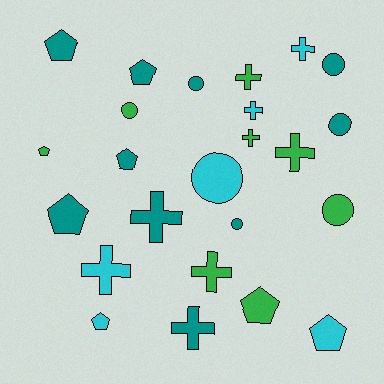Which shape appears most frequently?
Cross, with 9 objects.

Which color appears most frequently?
Teal, with 10 objects.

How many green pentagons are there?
There are 2 green pentagons.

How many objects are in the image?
There are 24 objects.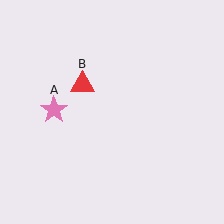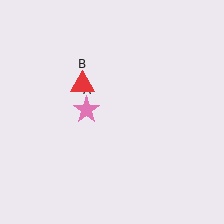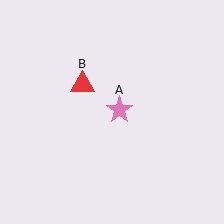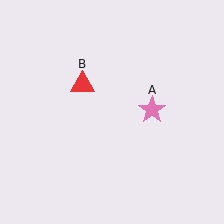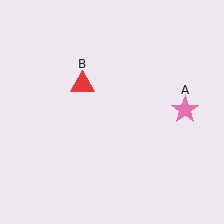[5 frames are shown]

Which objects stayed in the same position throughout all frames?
Red triangle (object B) remained stationary.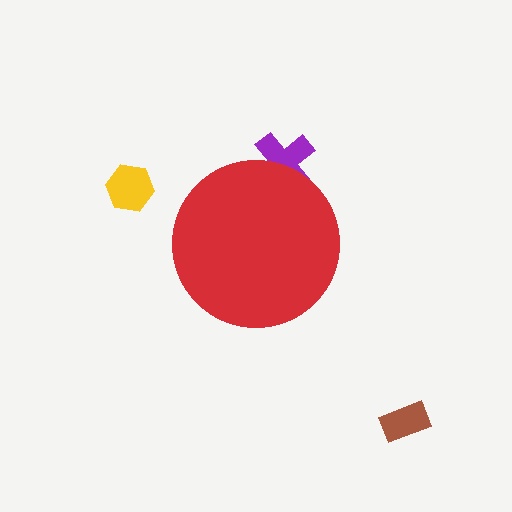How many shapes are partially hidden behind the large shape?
1 shape is partially hidden.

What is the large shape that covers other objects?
A red circle.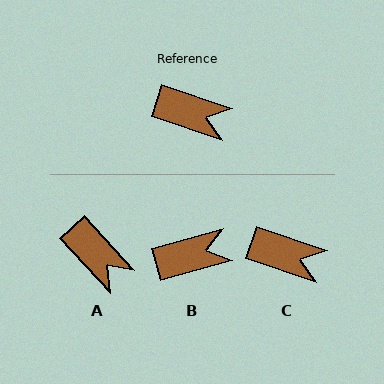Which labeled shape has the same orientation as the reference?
C.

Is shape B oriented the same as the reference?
No, it is off by about 34 degrees.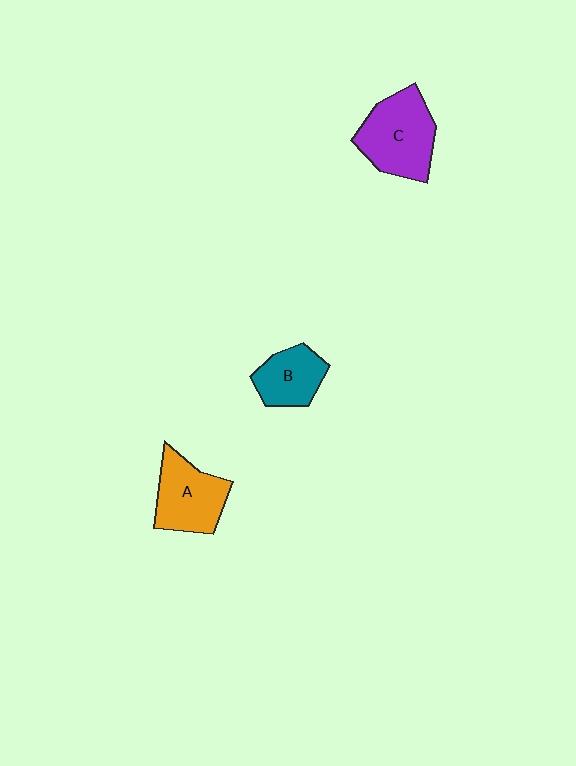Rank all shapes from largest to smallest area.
From largest to smallest: C (purple), A (orange), B (teal).